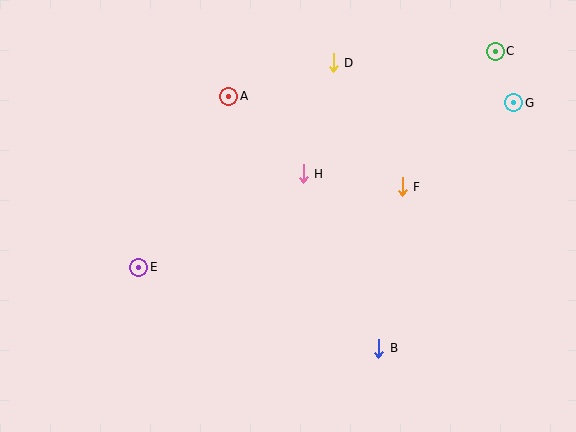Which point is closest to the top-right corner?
Point C is closest to the top-right corner.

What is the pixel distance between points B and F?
The distance between B and F is 163 pixels.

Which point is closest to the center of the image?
Point H at (303, 174) is closest to the center.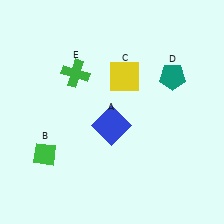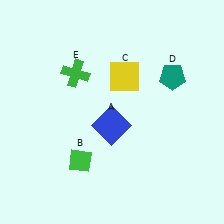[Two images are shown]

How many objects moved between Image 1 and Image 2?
1 object moved between the two images.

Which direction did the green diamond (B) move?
The green diamond (B) moved right.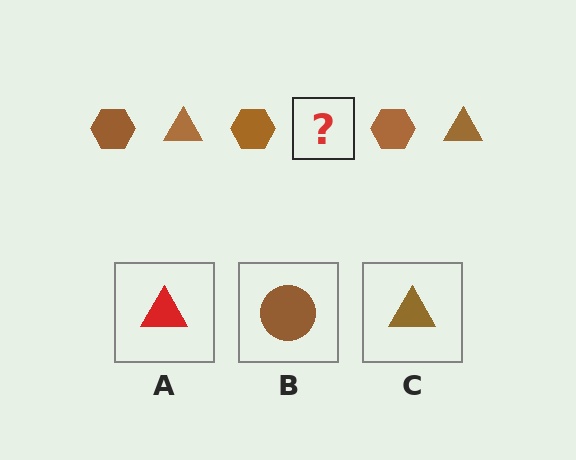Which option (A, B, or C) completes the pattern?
C.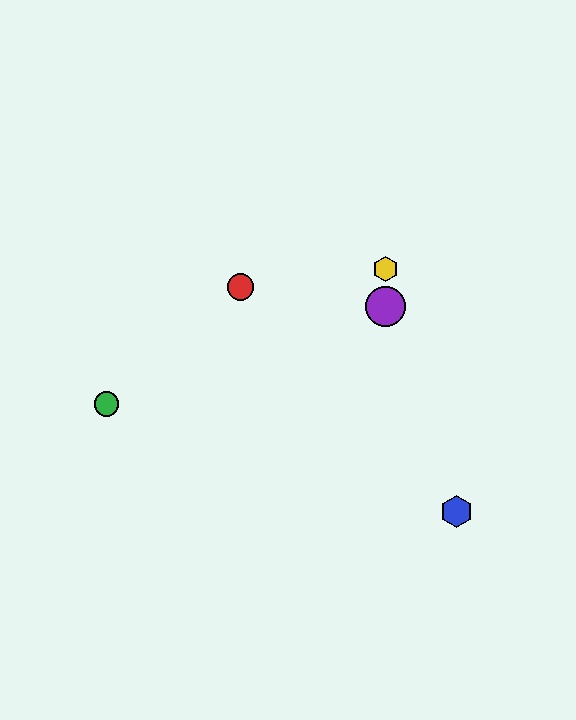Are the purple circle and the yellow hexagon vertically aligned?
Yes, both are at x≈386.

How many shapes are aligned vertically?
2 shapes (the yellow hexagon, the purple circle) are aligned vertically.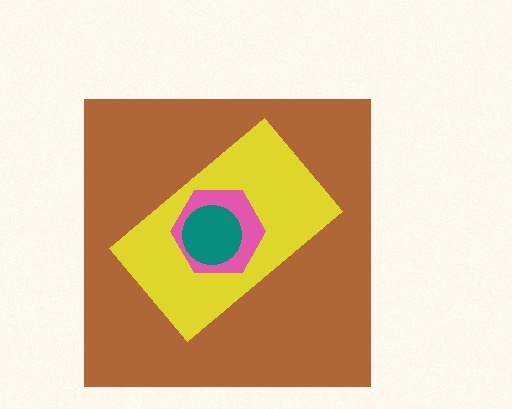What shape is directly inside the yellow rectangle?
The pink hexagon.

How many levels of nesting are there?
4.